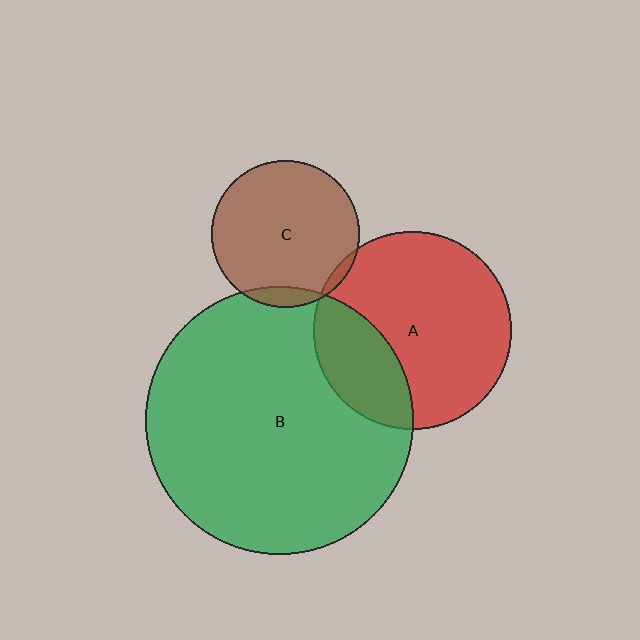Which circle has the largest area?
Circle B (green).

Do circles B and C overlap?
Yes.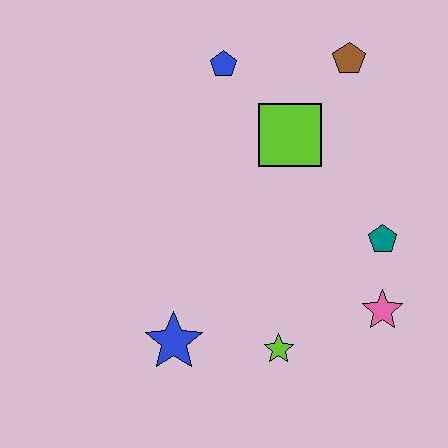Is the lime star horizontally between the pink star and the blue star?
Yes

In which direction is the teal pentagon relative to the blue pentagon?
The teal pentagon is below the blue pentagon.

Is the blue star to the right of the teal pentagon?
No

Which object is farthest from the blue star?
The brown pentagon is farthest from the blue star.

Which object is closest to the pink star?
The teal pentagon is closest to the pink star.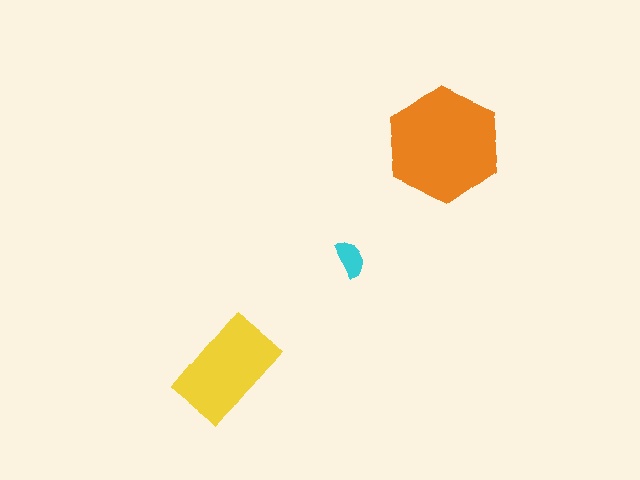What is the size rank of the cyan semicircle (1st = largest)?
3rd.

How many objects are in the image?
There are 3 objects in the image.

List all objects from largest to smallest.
The orange hexagon, the yellow rectangle, the cyan semicircle.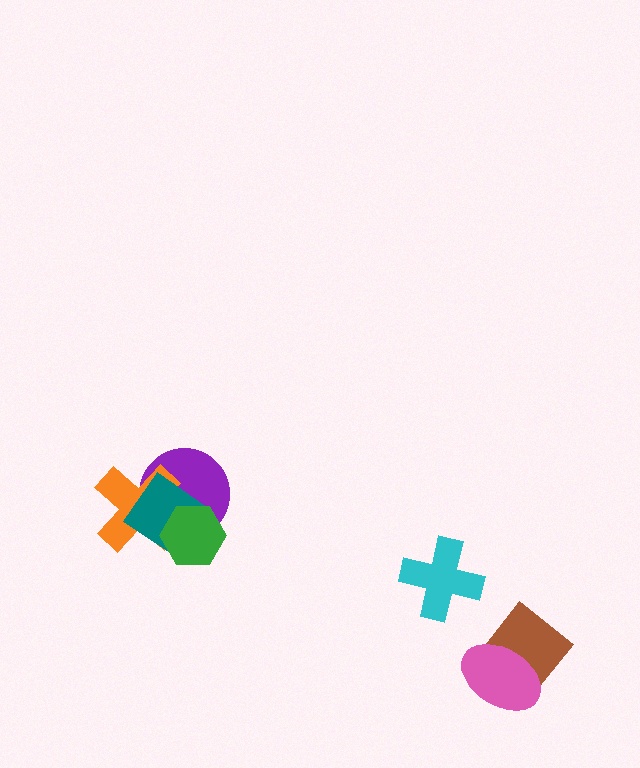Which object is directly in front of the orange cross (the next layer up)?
The teal diamond is directly in front of the orange cross.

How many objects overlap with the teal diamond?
3 objects overlap with the teal diamond.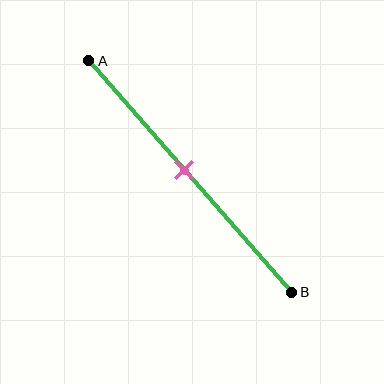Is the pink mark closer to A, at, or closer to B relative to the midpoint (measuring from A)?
The pink mark is approximately at the midpoint of segment AB.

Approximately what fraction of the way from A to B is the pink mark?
The pink mark is approximately 45% of the way from A to B.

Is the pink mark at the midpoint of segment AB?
Yes, the mark is approximately at the midpoint.